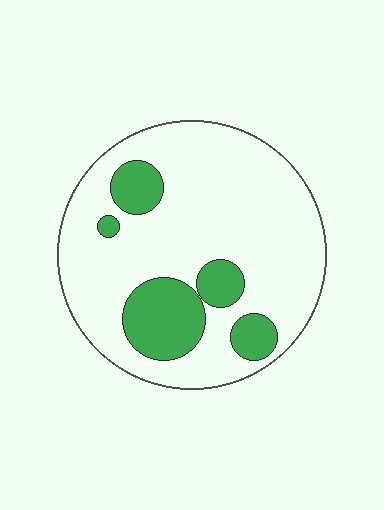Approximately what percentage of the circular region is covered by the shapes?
Approximately 20%.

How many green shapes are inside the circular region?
5.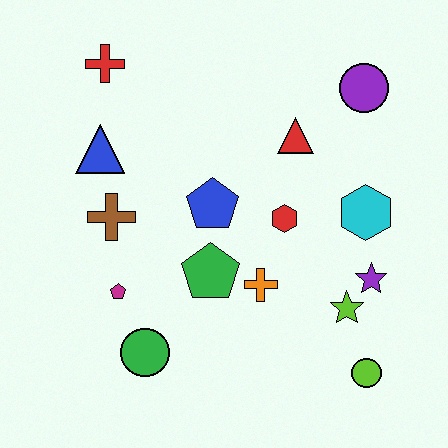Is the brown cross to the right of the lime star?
No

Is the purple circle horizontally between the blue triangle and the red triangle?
No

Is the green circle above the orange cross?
No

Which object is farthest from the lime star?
The red cross is farthest from the lime star.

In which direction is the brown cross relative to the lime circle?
The brown cross is to the left of the lime circle.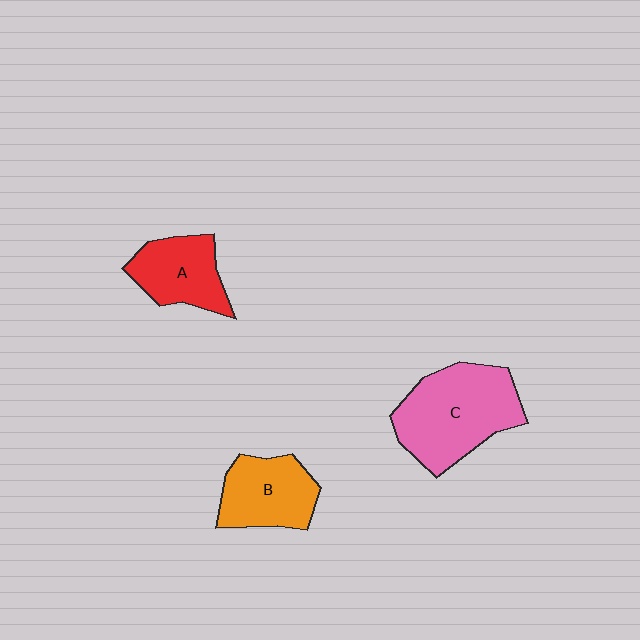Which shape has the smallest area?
Shape A (red).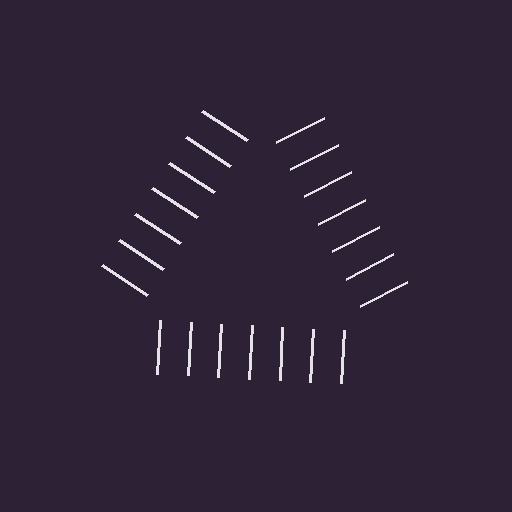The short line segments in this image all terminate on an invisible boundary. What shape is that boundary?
An illusory triangle — the line segments terminate on its edges but no continuous stroke is drawn.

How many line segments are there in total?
21 — 7 along each of the 3 edges.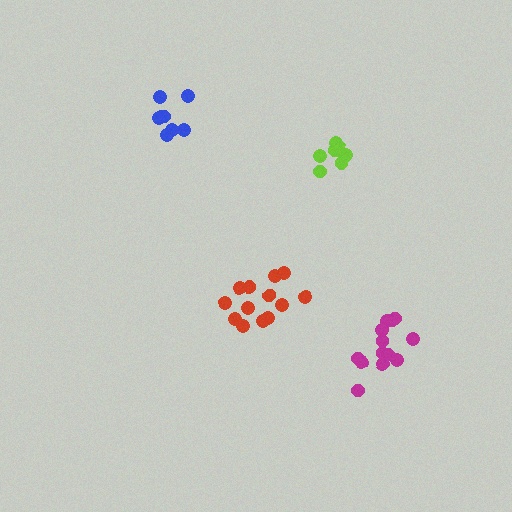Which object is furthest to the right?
The magenta cluster is rightmost.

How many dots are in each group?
Group 1: 13 dots, Group 2: 8 dots, Group 3: 8 dots, Group 4: 13 dots (42 total).